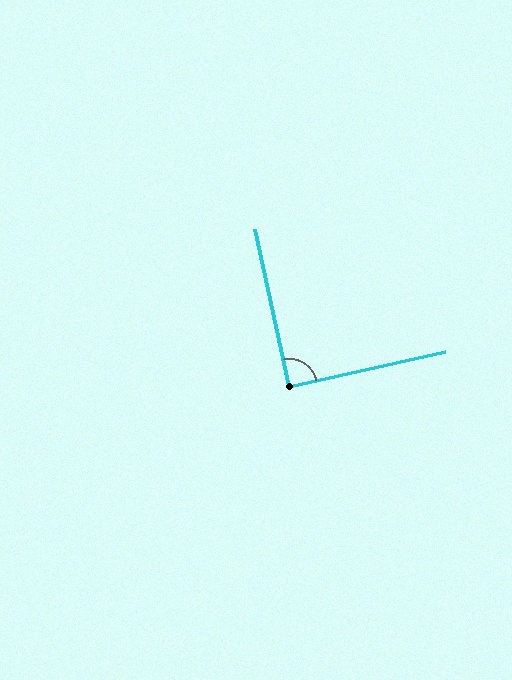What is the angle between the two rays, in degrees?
Approximately 90 degrees.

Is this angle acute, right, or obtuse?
It is approximately a right angle.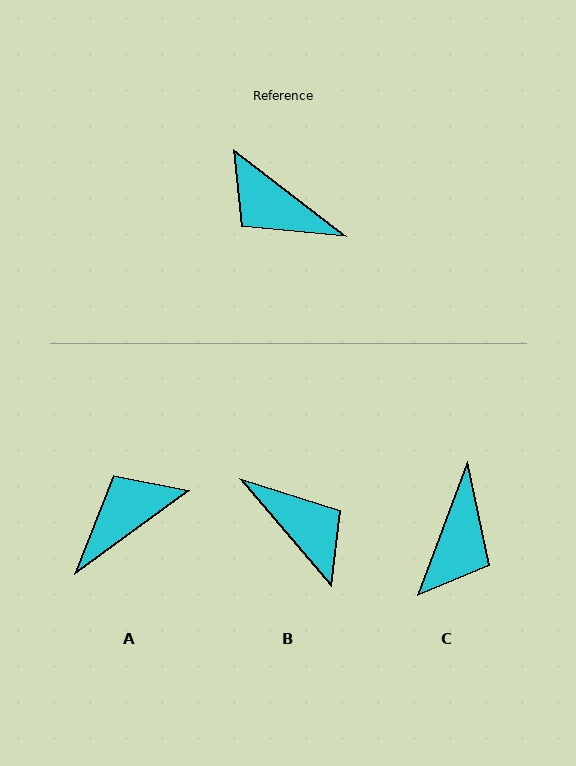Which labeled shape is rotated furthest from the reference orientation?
B, about 167 degrees away.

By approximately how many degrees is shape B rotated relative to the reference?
Approximately 167 degrees counter-clockwise.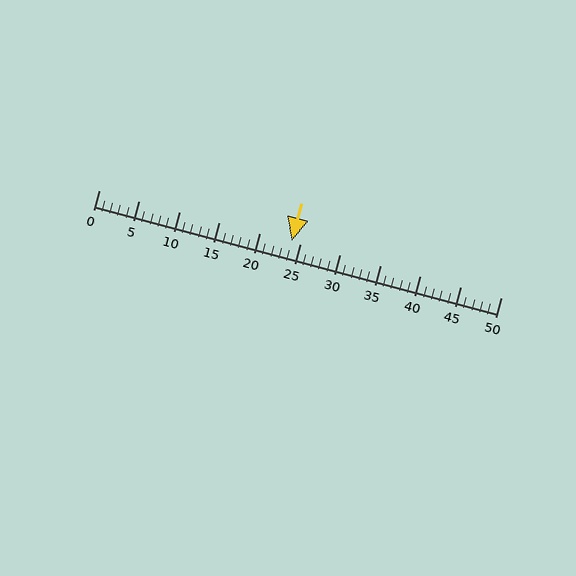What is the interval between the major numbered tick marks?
The major tick marks are spaced 5 units apart.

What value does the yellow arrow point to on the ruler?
The yellow arrow points to approximately 24.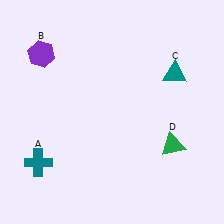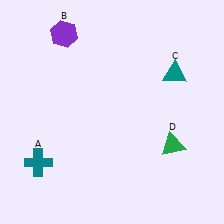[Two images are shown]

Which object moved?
The purple hexagon (B) moved right.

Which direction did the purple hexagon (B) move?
The purple hexagon (B) moved right.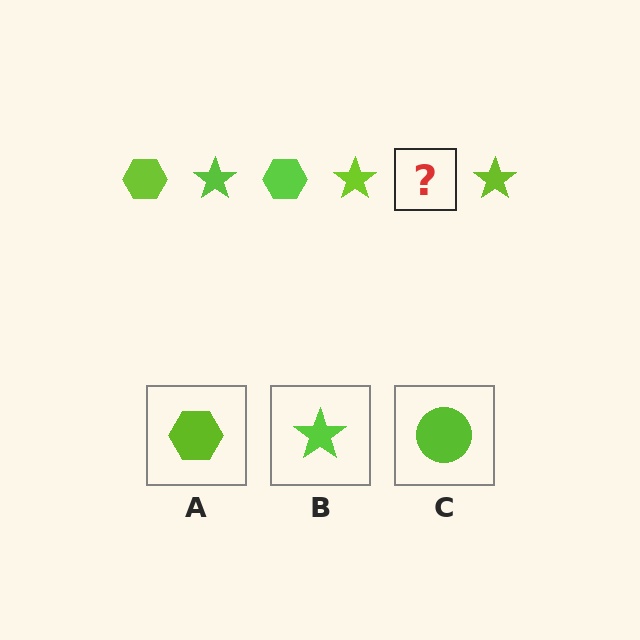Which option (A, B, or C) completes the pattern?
A.